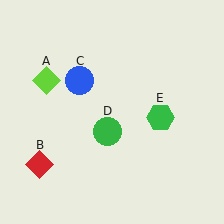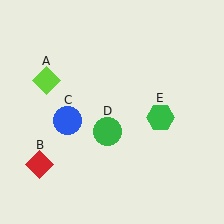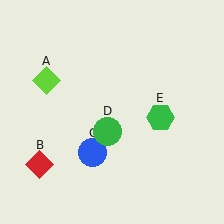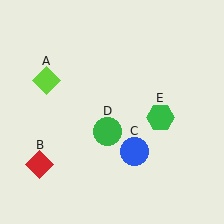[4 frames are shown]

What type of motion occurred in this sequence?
The blue circle (object C) rotated counterclockwise around the center of the scene.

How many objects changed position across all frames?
1 object changed position: blue circle (object C).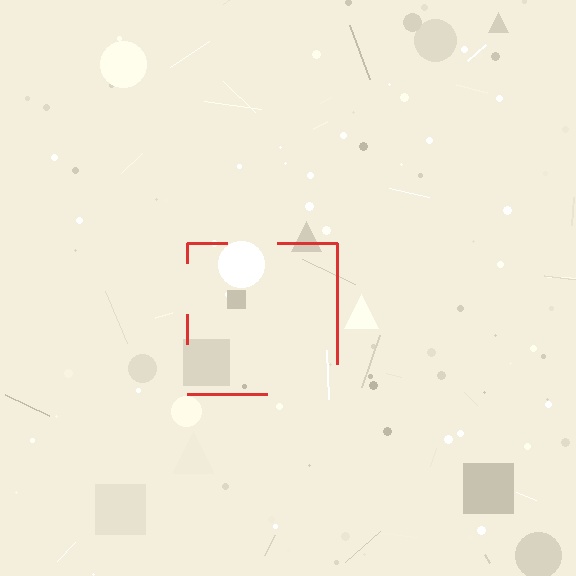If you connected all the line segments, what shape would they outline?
They would outline a square.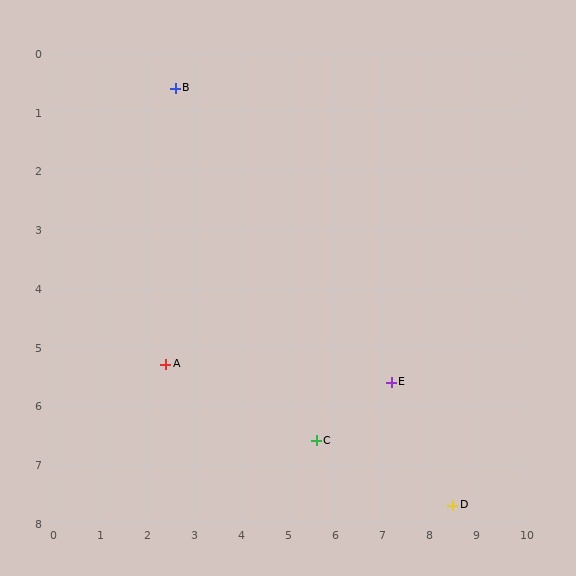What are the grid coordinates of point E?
Point E is at approximately (7.2, 5.6).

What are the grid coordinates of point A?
Point A is at approximately (2.4, 5.3).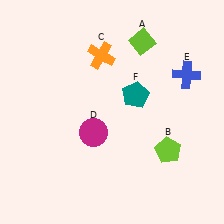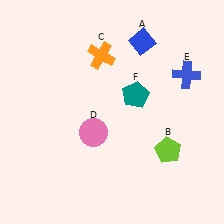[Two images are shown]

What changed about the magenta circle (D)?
In Image 1, D is magenta. In Image 2, it changed to pink.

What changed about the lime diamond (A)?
In Image 1, A is lime. In Image 2, it changed to blue.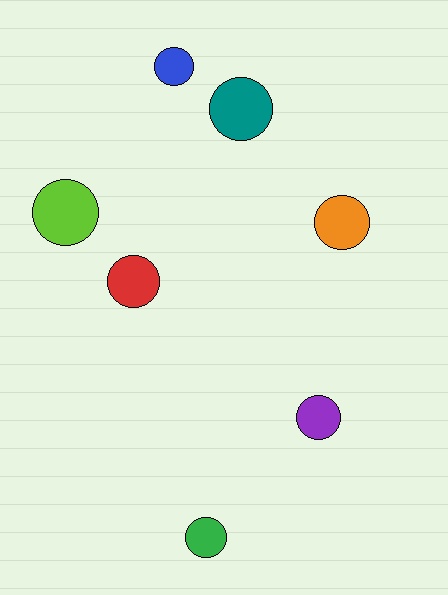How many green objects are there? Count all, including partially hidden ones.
There is 1 green object.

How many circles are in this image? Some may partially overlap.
There are 7 circles.